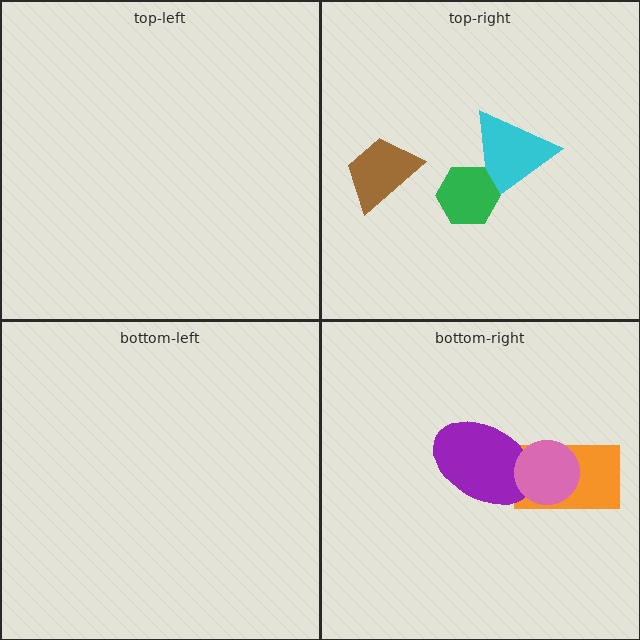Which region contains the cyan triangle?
The top-right region.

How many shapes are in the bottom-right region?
3.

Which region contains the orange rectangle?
The bottom-right region.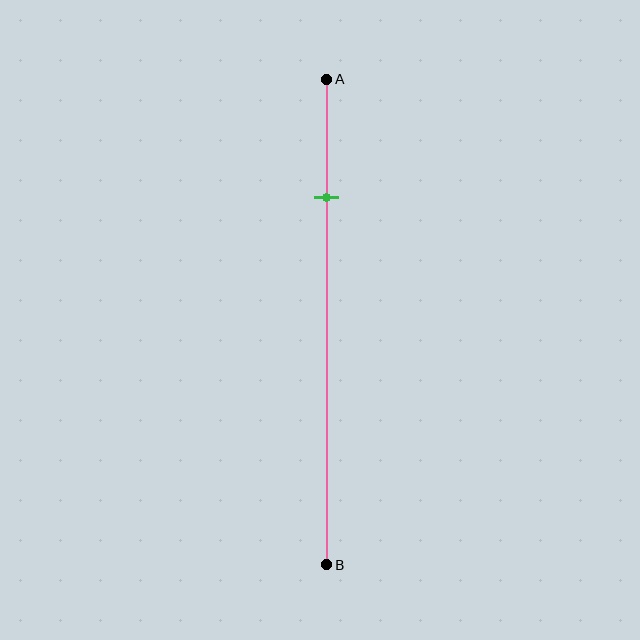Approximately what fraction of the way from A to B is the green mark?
The green mark is approximately 25% of the way from A to B.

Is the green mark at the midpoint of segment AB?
No, the mark is at about 25% from A, not at the 50% midpoint.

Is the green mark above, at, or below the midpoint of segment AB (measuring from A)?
The green mark is above the midpoint of segment AB.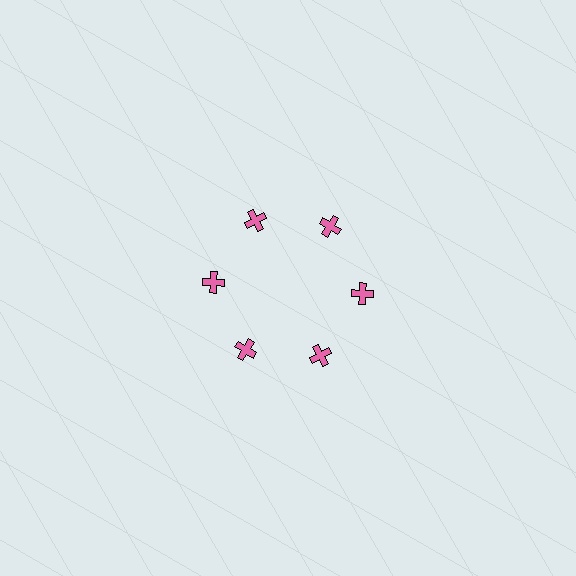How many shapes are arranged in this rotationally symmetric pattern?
There are 6 shapes, arranged in 6 groups of 1.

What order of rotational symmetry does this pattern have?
This pattern has 6-fold rotational symmetry.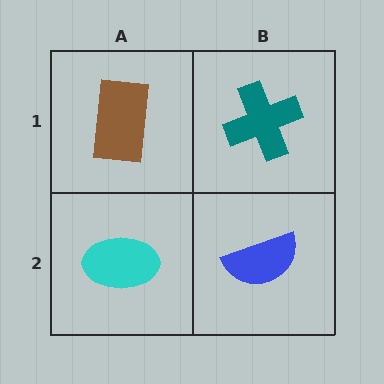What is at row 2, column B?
A blue semicircle.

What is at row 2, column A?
A cyan ellipse.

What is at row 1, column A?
A brown rectangle.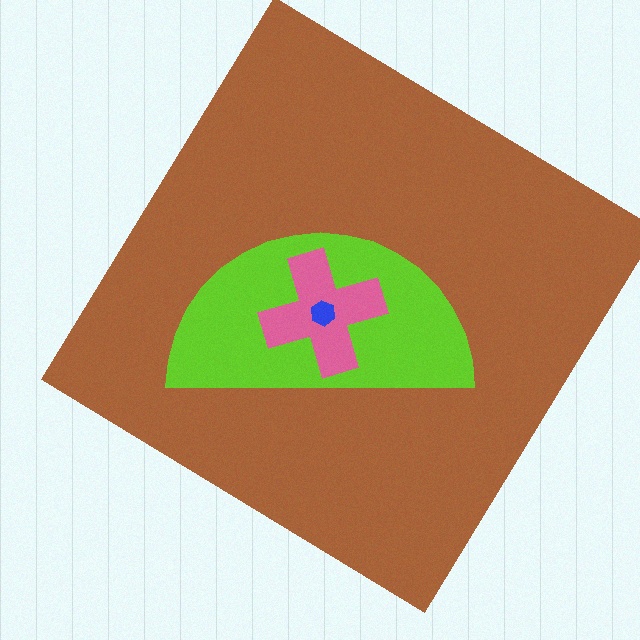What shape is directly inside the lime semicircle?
The pink cross.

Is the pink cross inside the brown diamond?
Yes.